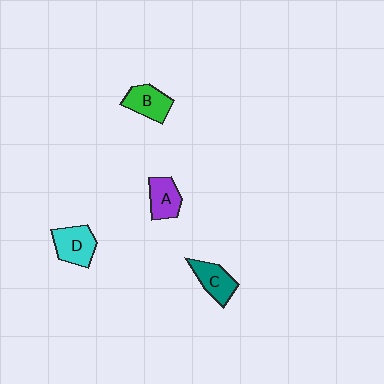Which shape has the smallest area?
Shape A (purple).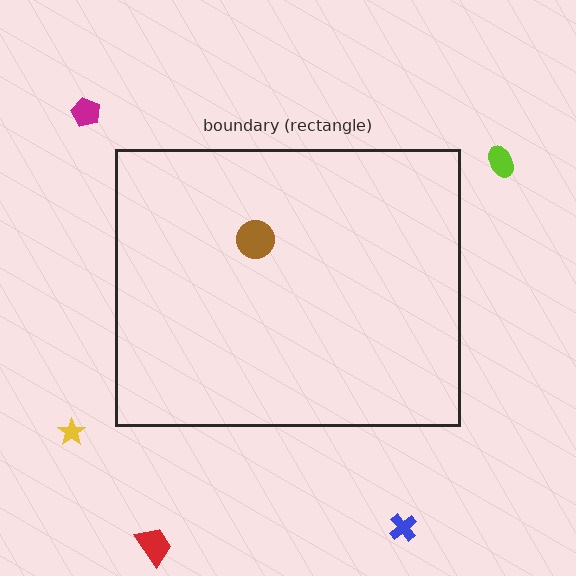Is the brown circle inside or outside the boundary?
Inside.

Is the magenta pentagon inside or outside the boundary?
Outside.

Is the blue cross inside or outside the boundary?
Outside.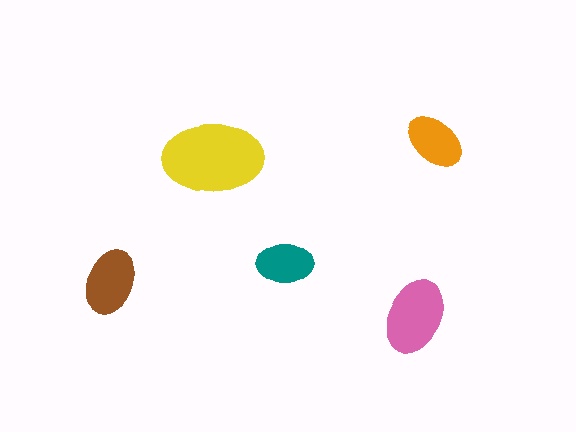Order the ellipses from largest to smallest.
the yellow one, the pink one, the brown one, the orange one, the teal one.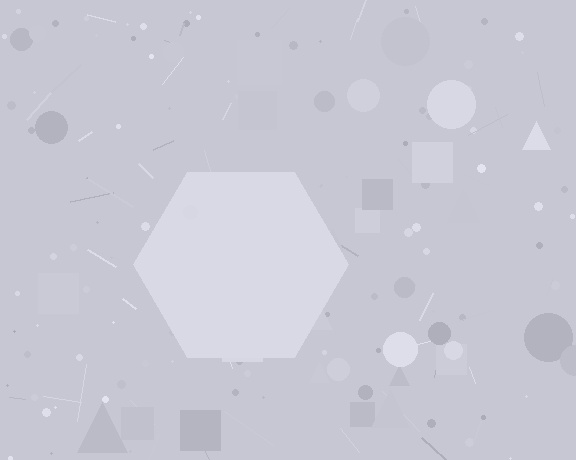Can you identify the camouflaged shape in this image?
The camouflaged shape is a hexagon.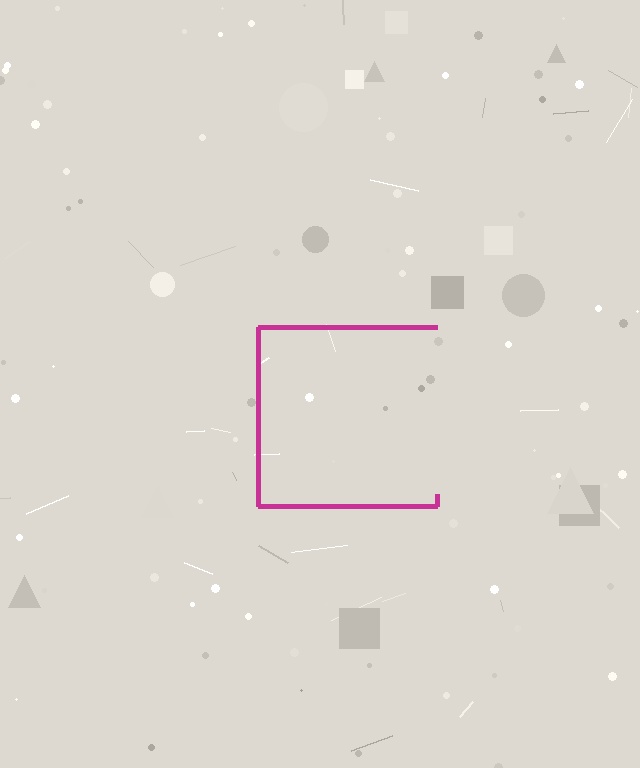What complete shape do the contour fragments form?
The contour fragments form a square.